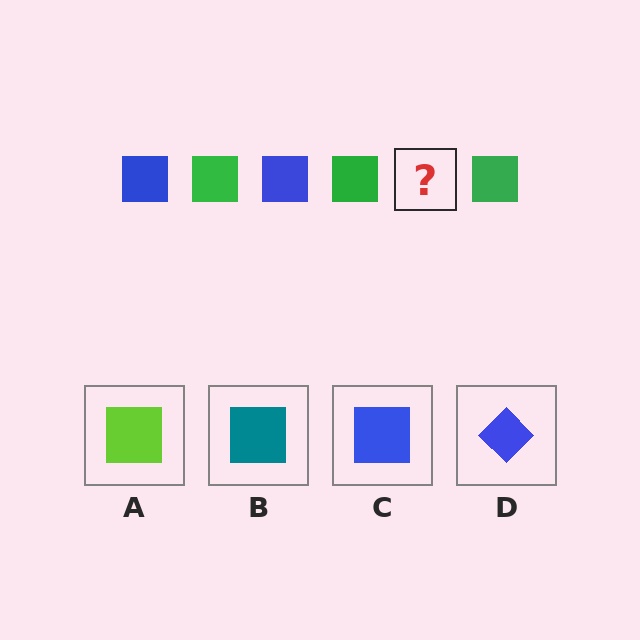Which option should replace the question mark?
Option C.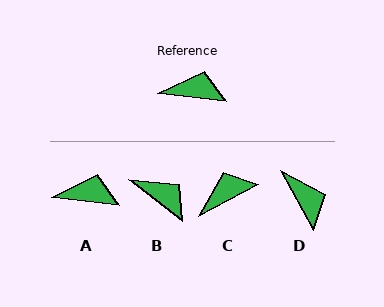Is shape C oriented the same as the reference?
No, it is off by about 35 degrees.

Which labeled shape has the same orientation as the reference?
A.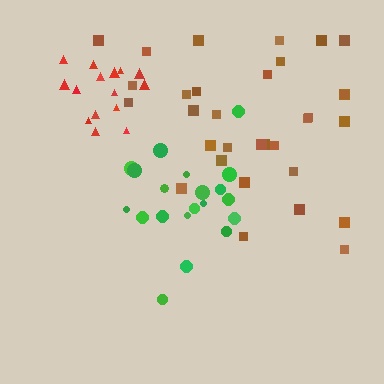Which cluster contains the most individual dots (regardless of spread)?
Brown (33).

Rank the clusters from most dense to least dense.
red, green, brown.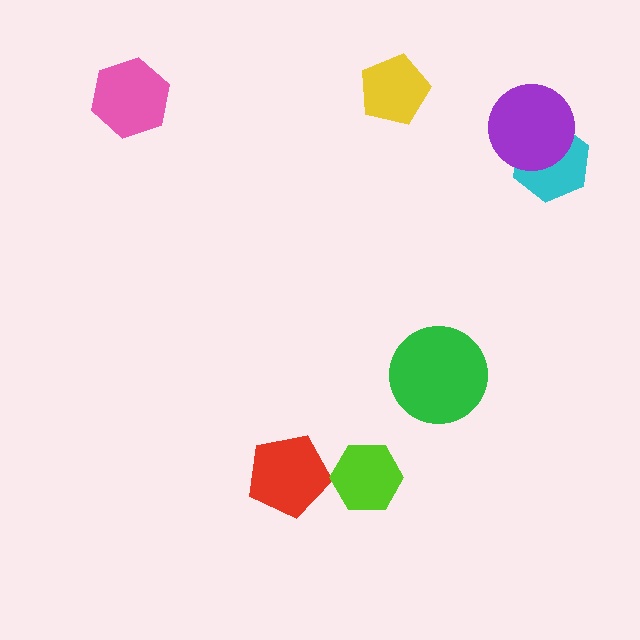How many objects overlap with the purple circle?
1 object overlaps with the purple circle.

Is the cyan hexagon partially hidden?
Yes, it is partially covered by another shape.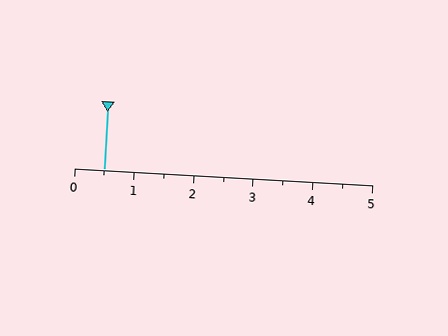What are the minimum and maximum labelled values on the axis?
The axis runs from 0 to 5.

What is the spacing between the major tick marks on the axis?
The major ticks are spaced 1 apart.